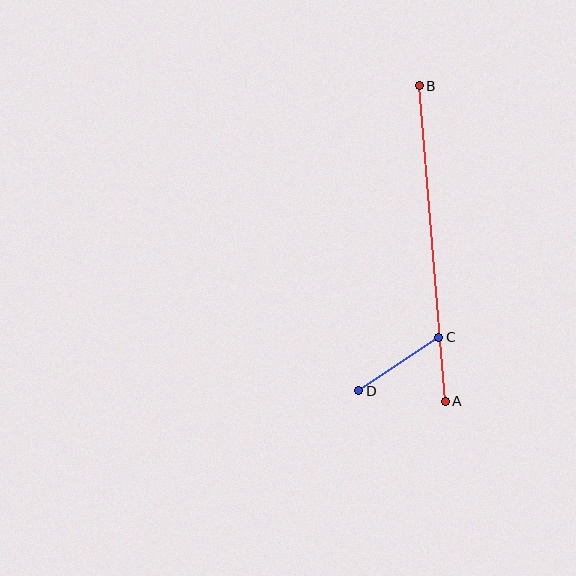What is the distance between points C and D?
The distance is approximately 96 pixels.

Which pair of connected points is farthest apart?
Points A and B are farthest apart.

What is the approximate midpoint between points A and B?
The midpoint is at approximately (432, 244) pixels.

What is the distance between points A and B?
The distance is approximately 317 pixels.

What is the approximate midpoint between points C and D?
The midpoint is at approximately (399, 364) pixels.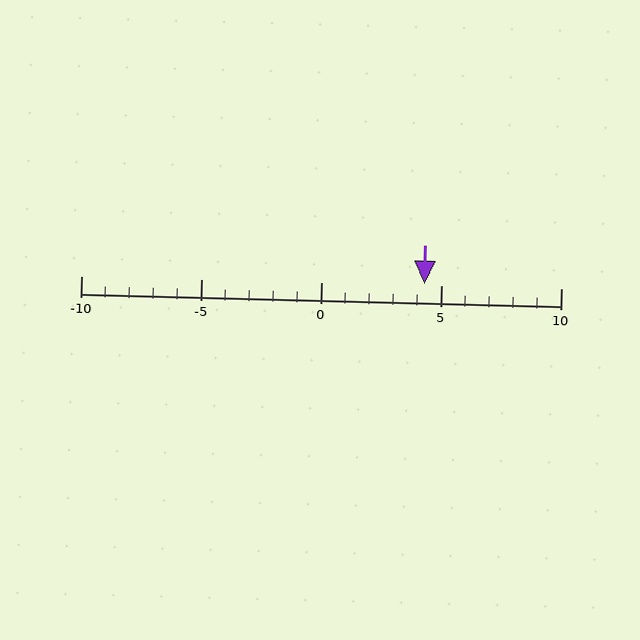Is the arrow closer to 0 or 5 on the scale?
The arrow is closer to 5.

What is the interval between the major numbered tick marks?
The major tick marks are spaced 5 units apart.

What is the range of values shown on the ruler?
The ruler shows values from -10 to 10.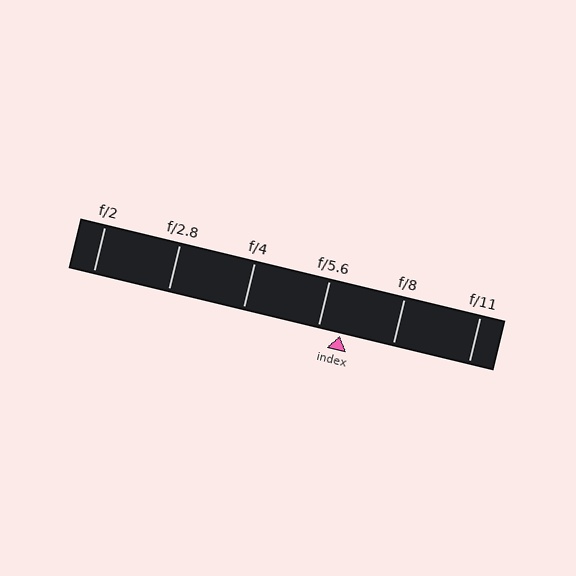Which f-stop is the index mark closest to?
The index mark is closest to f/5.6.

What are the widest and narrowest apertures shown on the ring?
The widest aperture shown is f/2 and the narrowest is f/11.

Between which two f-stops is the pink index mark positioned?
The index mark is between f/5.6 and f/8.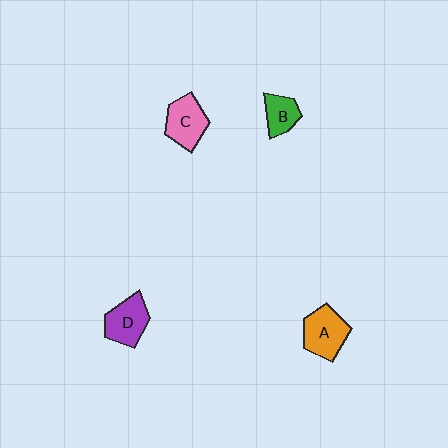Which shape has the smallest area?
Shape B (green).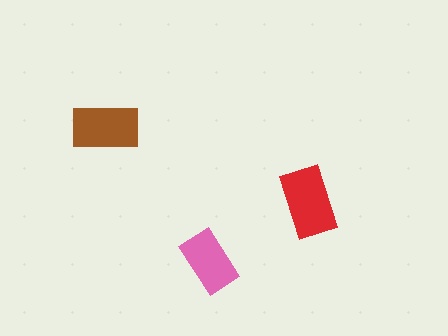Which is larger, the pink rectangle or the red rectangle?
The red one.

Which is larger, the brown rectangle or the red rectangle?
The red one.